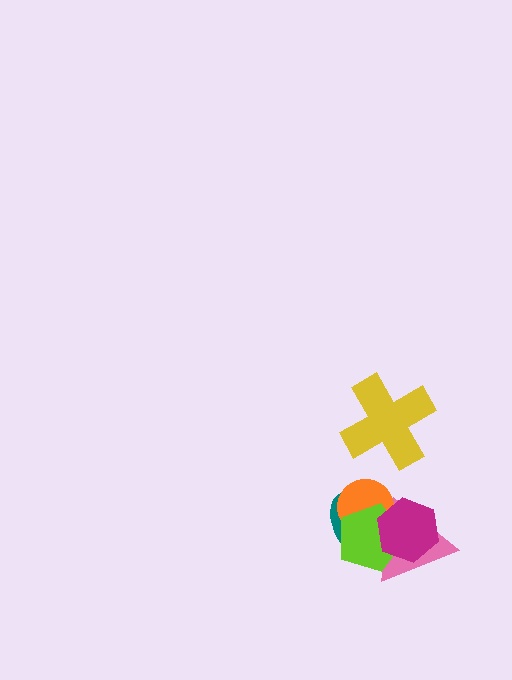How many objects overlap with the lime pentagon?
4 objects overlap with the lime pentagon.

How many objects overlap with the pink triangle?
4 objects overlap with the pink triangle.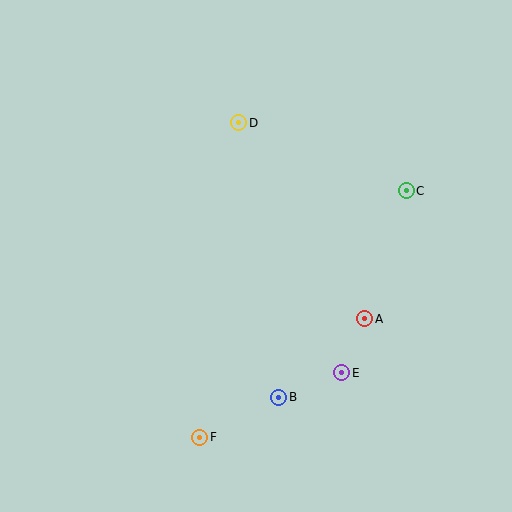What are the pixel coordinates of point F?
Point F is at (200, 437).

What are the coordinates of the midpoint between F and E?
The midpoint between F and E is at (271, 405).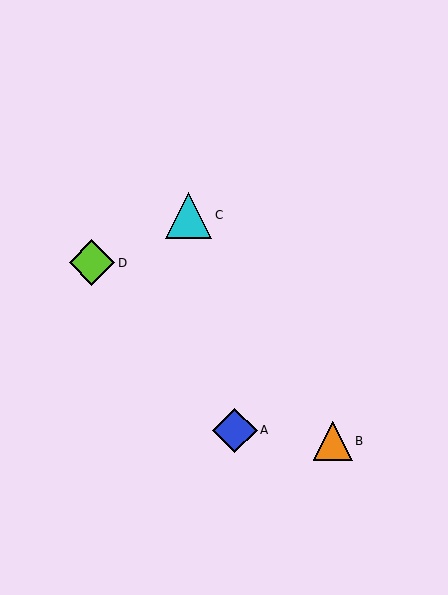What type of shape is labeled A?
Shape A is a blue diamond.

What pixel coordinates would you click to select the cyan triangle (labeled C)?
Click at (189, 215) to select the cyan triangle C.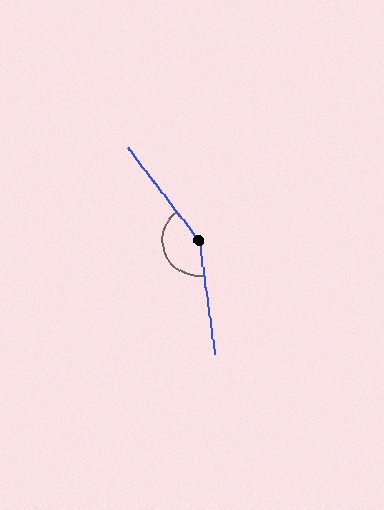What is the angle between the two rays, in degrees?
Approximately 151 degrees.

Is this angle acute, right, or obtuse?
It is obtuse.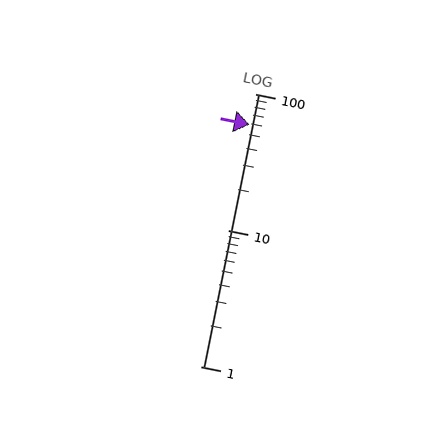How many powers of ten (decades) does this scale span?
The scale spans 2 decades, from 1 to 100.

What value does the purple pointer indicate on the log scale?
The pointer indicates approximately 59.